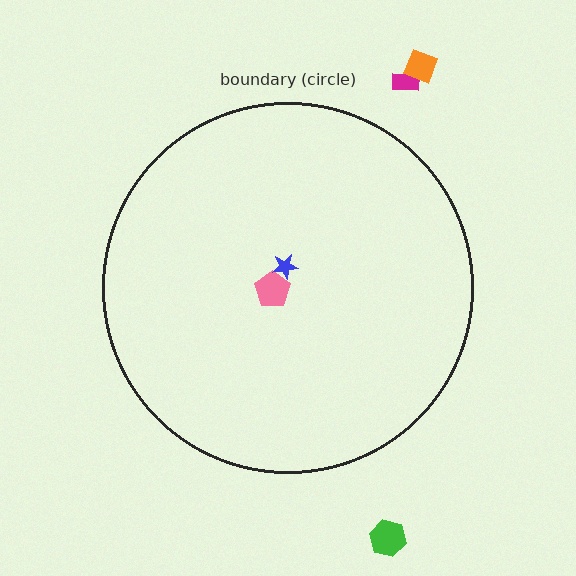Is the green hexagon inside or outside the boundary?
Outside.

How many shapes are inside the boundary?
2 inside, 3 outside.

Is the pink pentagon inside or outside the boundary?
Inside.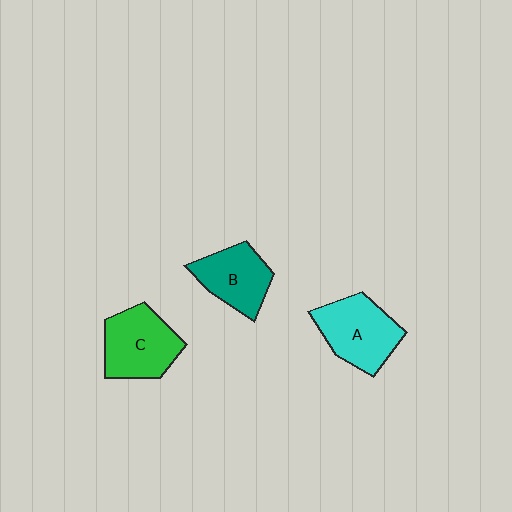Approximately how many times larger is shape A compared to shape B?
Approximately 1.2 times.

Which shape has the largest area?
Shape A (cyan).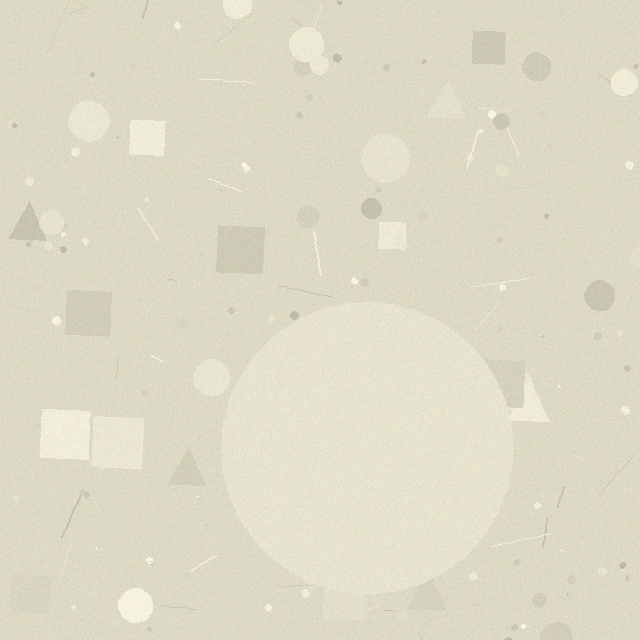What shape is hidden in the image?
A circle is hidden in the image.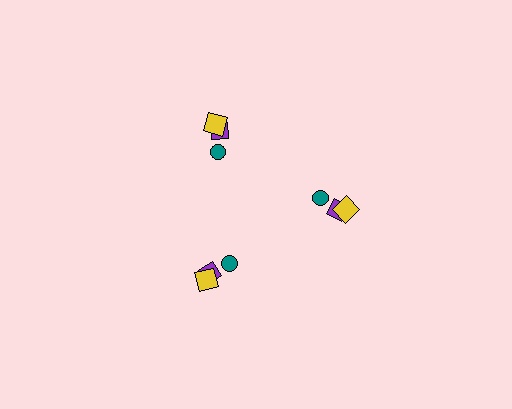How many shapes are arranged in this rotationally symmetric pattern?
There are 9 shapes, arranged in 3 groups of 3.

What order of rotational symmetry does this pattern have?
This pattern has 3-fold rotational symmetry.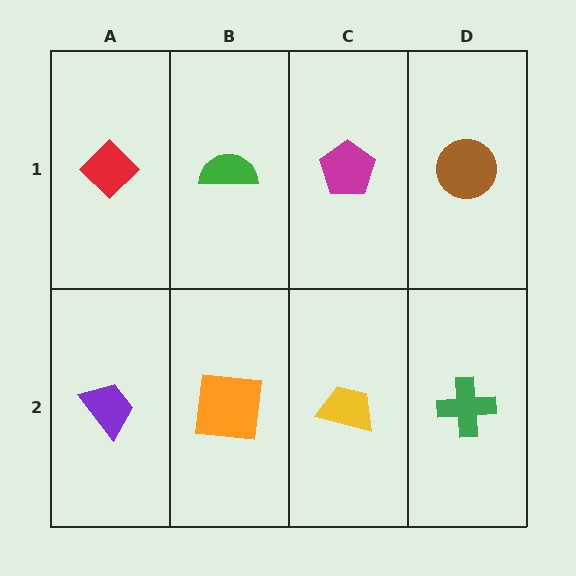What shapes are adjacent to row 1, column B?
An orange square (row 2, column B), a red diamond (row 1, column A), a magenta pentagon (row 1, column C).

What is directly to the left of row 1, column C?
A green semicircle.